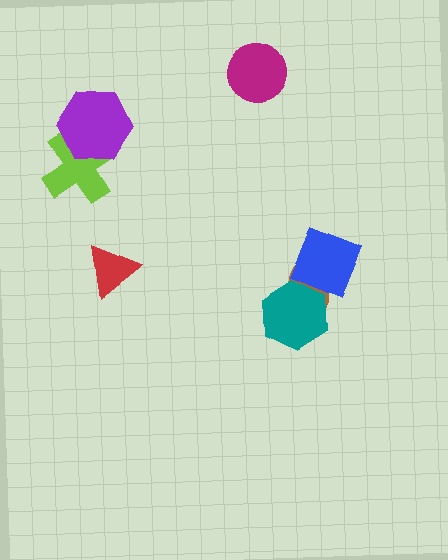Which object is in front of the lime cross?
The purple hexagon is in front of the lime cross.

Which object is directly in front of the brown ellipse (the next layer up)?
The teal hexagon is directly in front of the brown ellipse.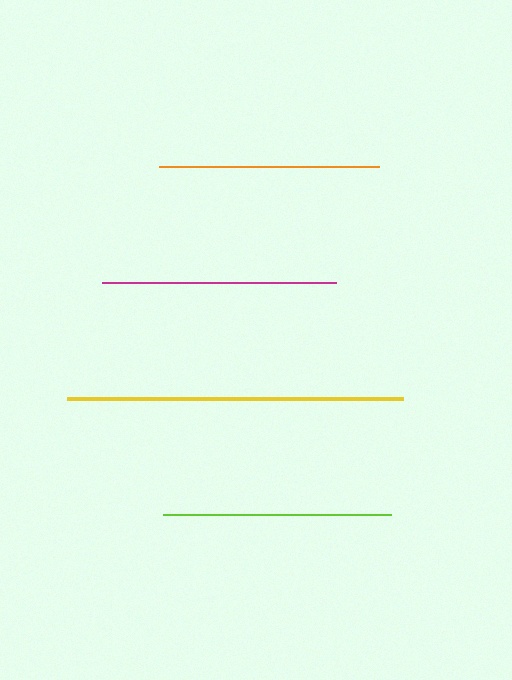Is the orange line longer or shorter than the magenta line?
The magenta line is longer than the orange line.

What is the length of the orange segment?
The orange segment is approximately 221 pixels long.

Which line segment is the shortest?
The orange line is the shortest at approximately 221 pixels.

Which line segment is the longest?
The yellow line is the longest at approximately 336 pixels.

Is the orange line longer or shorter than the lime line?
The lime line is longer than the orange line.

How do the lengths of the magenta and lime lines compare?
The magenta and lime lines are approximately the same length.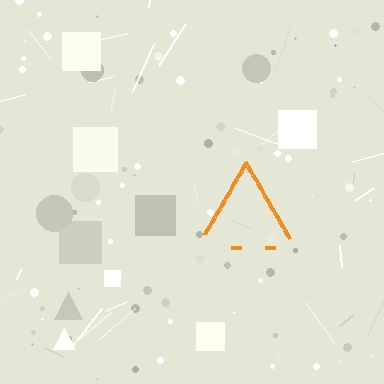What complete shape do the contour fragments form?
The contour fragments form a triangle.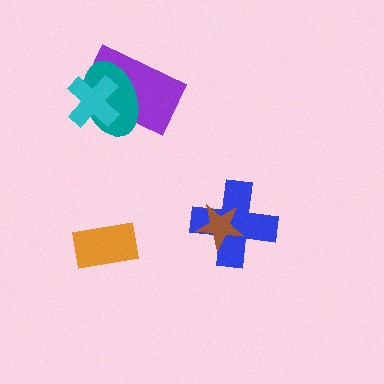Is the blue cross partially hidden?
Yes, it is partially covered by another shape.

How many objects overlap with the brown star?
1 object overlaps with the brown star.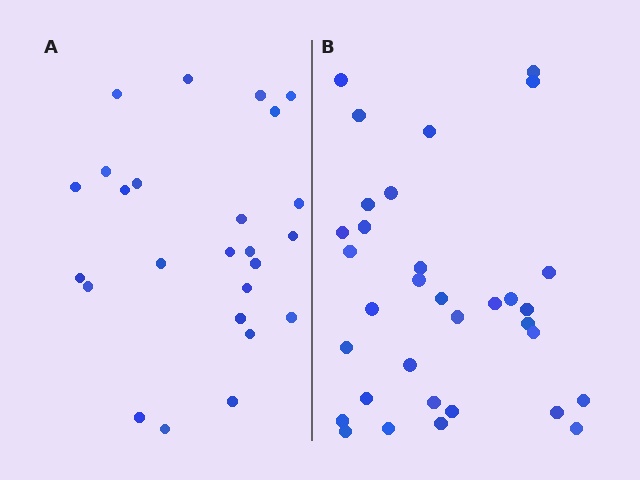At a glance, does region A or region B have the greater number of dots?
Region B (the right region) has more dots.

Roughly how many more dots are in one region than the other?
Region B has roughly 8 or so more dots than region A.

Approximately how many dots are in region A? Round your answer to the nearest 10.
About 20 dots. (The exact count is 25, which rounds to 20.)